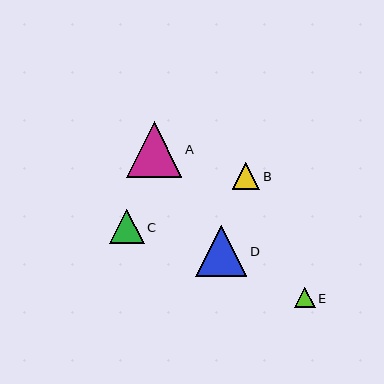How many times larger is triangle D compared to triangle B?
Triangle D is approximately 1.8 times the size of triangle B.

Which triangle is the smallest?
Triangle E is the smallest with a size of approximately 20 pixels.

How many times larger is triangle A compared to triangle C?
Triangle A is approximately 1.6 times the size of triangle C.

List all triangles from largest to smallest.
From largest to smallest: A, D, C, B, E.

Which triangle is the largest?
Triangle A is the largest with a size of approximately 55 pixels.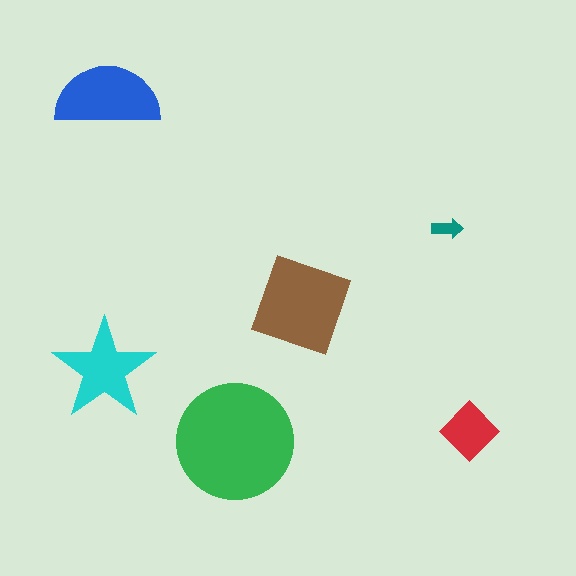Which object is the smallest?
The teal arrow.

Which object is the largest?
The green circle.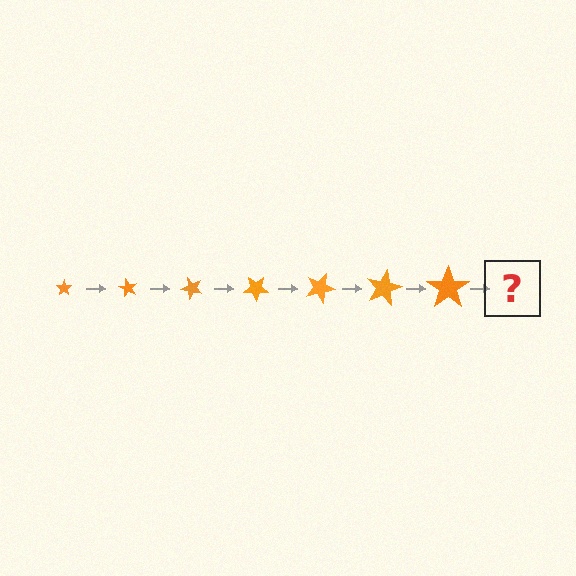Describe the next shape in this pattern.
It should be a star, larger than the previous one and rotated 420 degrees from the start.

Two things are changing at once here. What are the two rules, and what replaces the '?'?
The two rules are that the star grows larger each step and it rotates 60 degrees each step. The '?' should be a star, larger than the previous one and rotated 420 degrees from the start.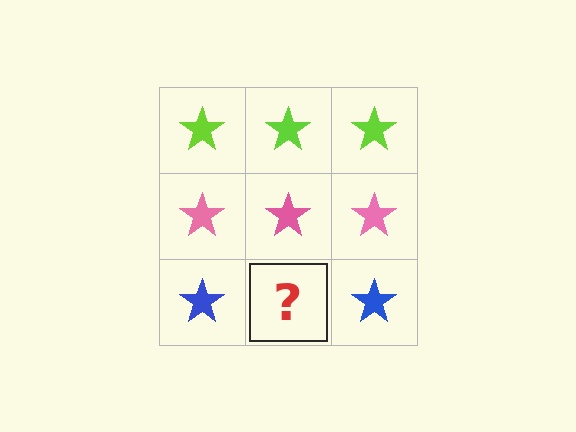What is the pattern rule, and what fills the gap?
The rule is that each row has a consistent color. The gap should be filled with a blue star.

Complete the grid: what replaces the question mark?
The question mark should be replaced with a blue star.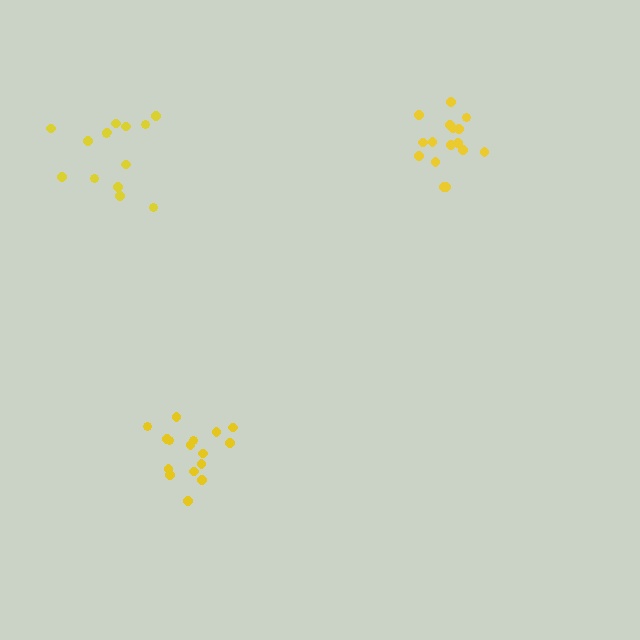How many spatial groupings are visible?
There are 3 spatial groupings.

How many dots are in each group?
Group 1: 16 dots, Group 2: 14 dots, Group 3: 16 dots (46 total).